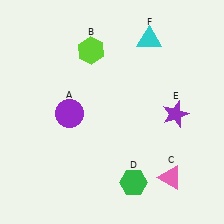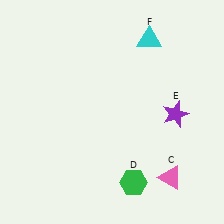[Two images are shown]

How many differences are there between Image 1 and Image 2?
There are 2 differences between the two images.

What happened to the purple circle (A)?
The purple circle (A) was removed in Image 2. It was in the bottom-left area of Image 1.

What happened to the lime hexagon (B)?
The lime hexagon (B) was removed in Image 2. It was in the top-left area of Image 1.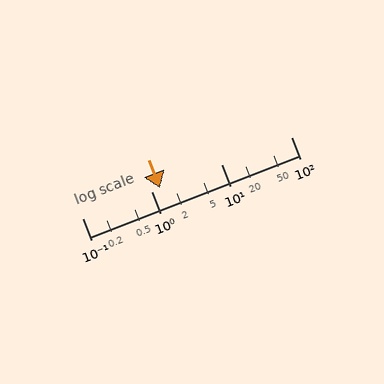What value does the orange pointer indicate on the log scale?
The pointer indicates approximately 1.3.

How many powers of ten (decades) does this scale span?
The scale spans 3 decades, from 0.1 to 100.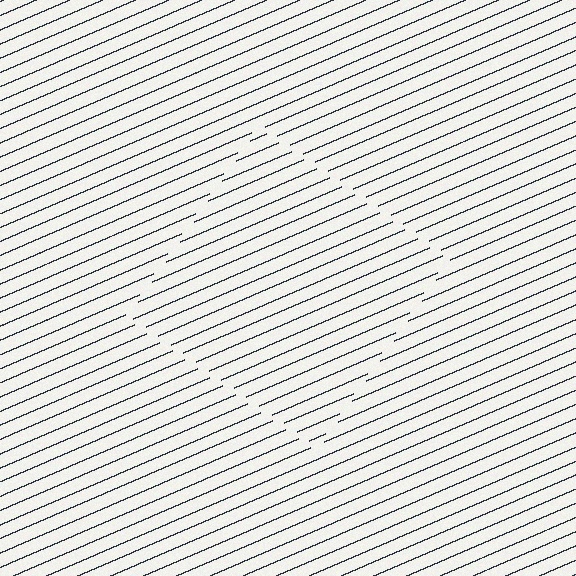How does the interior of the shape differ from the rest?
The interior of the shape contains the same grating, shifted by half a period — the contour is defined by the phase discontinuity where line-ends from the inner and outer gratings abut.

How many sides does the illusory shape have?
4 sides — the line-ends trace a square.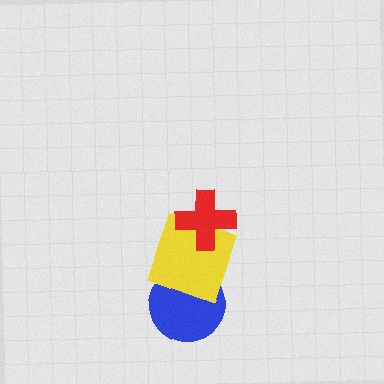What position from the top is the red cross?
The red cross is 1st from the top.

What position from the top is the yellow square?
The yellow square is 2nd from the top.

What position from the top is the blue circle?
The blue circle is 3rd from the top.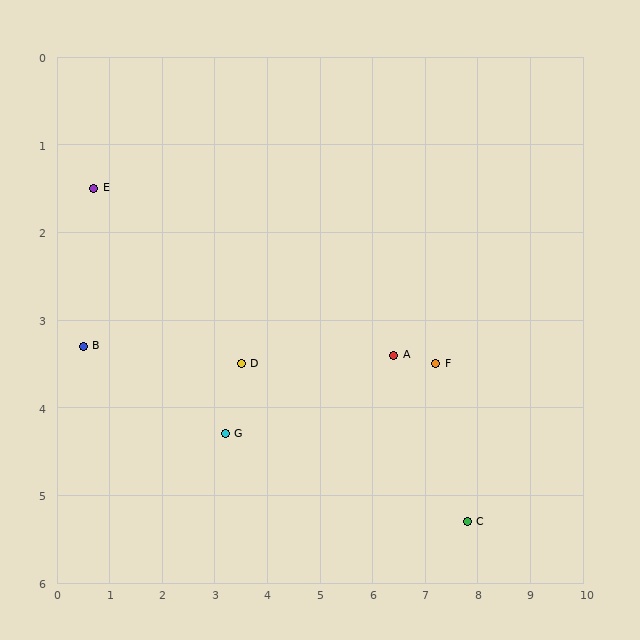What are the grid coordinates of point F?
Point F is at approximately (7.2, 3.5).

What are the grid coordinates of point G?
Point G is at approximately (3.2, 4.3).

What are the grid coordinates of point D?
Point D is at approximately (3.5, 3.5).